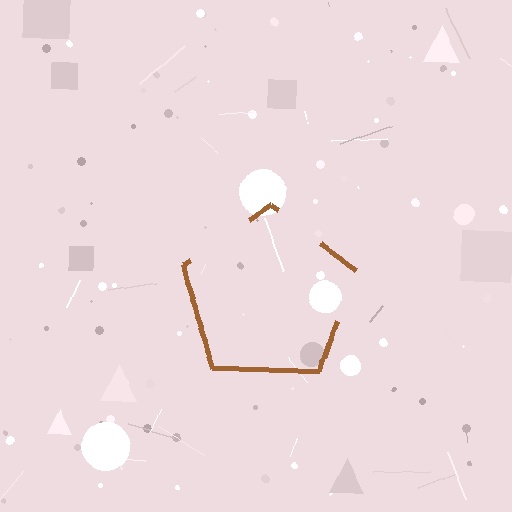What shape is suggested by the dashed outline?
The dashed outline suggests a pentagon.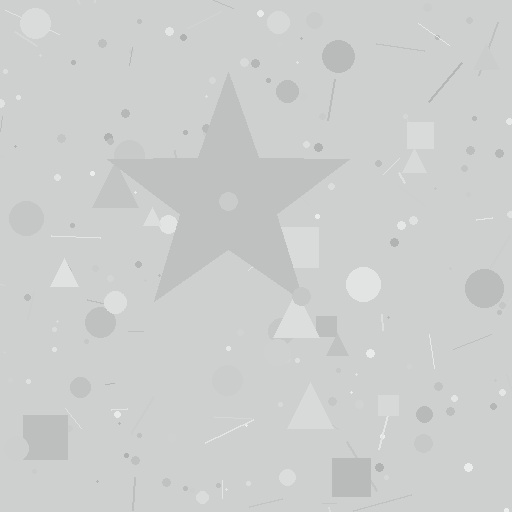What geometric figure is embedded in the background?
A star is embedded in the background.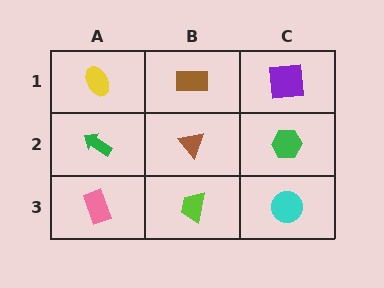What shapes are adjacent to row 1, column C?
A green hexagon (row 2, column C), a brown rectangle (row 1, column B).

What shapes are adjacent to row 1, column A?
A green arrow (row 2, column A), a brown rectangle (row 1, column B).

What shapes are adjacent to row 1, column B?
A brown triangle (row 2, column B), a yellow ellipse (row 1, column A), a purple square (row 1, column C).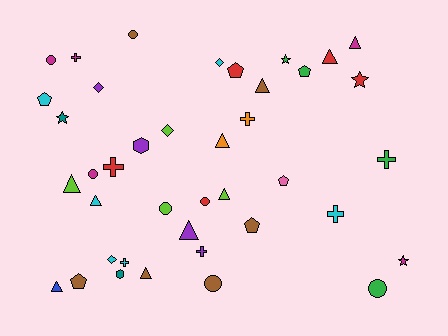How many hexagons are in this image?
There are 2 hexagons.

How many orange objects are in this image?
There are 2 orange objects.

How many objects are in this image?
There are 40 objects.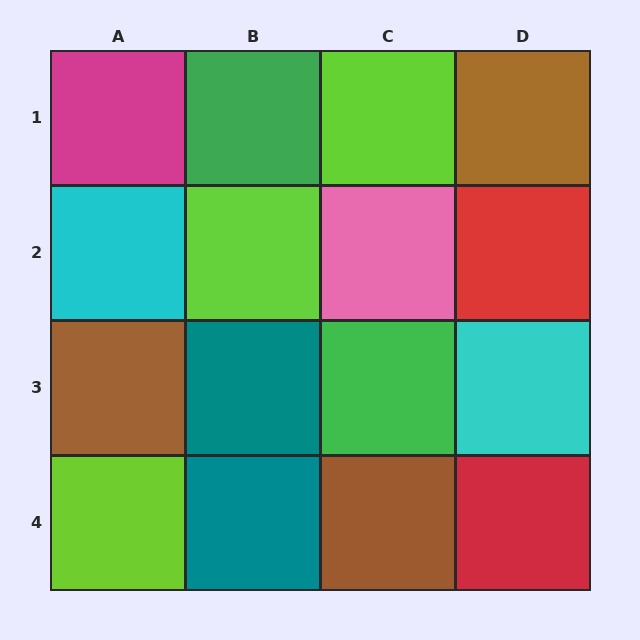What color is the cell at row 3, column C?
Green.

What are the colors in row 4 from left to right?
Lime, teal, brown, red.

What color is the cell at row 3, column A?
Brown.